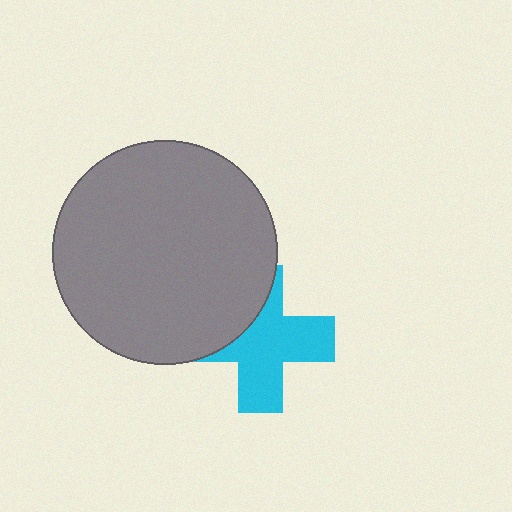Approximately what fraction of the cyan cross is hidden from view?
Roughly 33% of the cyan cross is hidden behind the gray circle.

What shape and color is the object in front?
The object in front is a gray circle.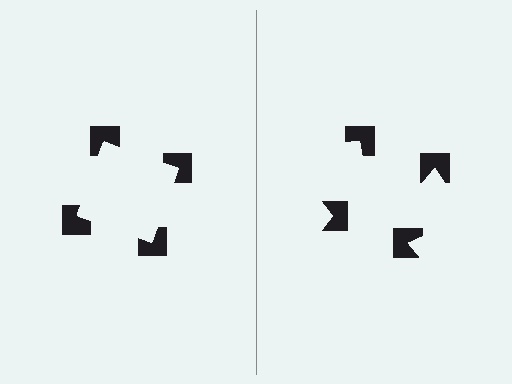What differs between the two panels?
The notched squares are positioned identically on both sides; only the wedge orientations differ. On the left they align to a square; on the right they are misaligned.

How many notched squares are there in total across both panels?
8 — 4 on each side.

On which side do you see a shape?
An illusory square appears on the left side. On the right side the wedge cuts are rotated, so no coherent shape forms.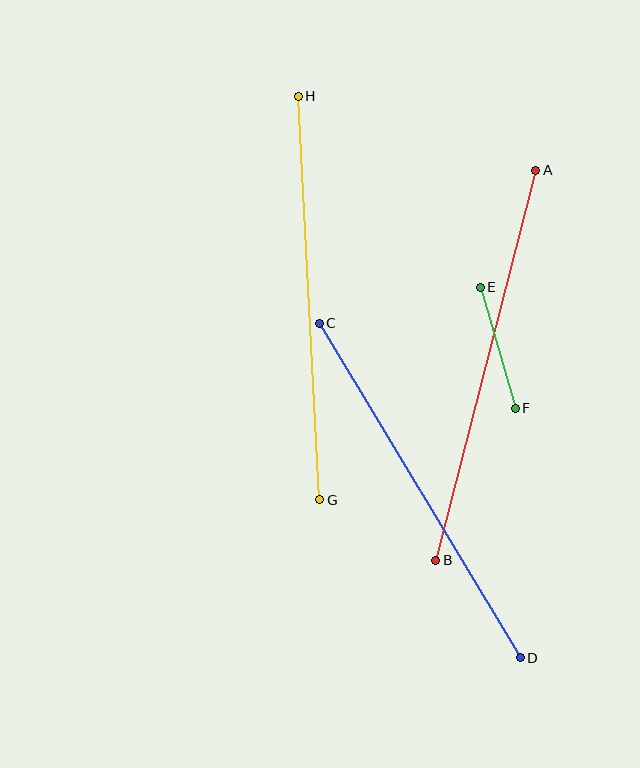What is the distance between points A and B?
The distance is approximately 402 pixels.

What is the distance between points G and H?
The distance is approximately 404 pixels.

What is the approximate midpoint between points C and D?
The midpoint is at approximately (420, 491) pixels.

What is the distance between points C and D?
The distance is approximately 391 pixels.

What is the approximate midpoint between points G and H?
The midpoint is at approximately (309, 298) pixels.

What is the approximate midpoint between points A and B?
The midpoint is at approximately (486, 365) pixels.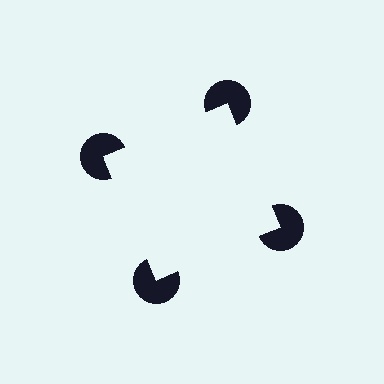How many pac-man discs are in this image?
There are 4 — one at each vertex of the illusory square.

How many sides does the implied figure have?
4 sides.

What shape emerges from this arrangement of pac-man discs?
An illusory square — its edges are inferred from the aligned wedge cuts in the pac-man discs, not physically drawn.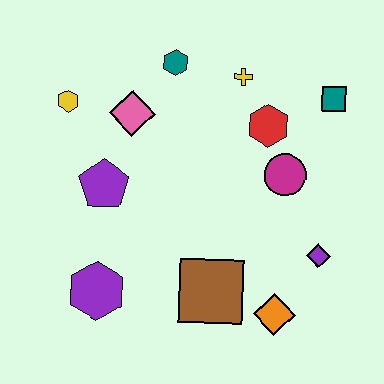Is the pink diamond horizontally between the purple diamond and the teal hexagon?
No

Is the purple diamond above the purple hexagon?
Yes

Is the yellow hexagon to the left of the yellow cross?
Yes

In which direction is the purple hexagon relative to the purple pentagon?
The purple hexagon is below the purple pentagon.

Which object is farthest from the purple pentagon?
The teal square is farthest from the purple pentagon.